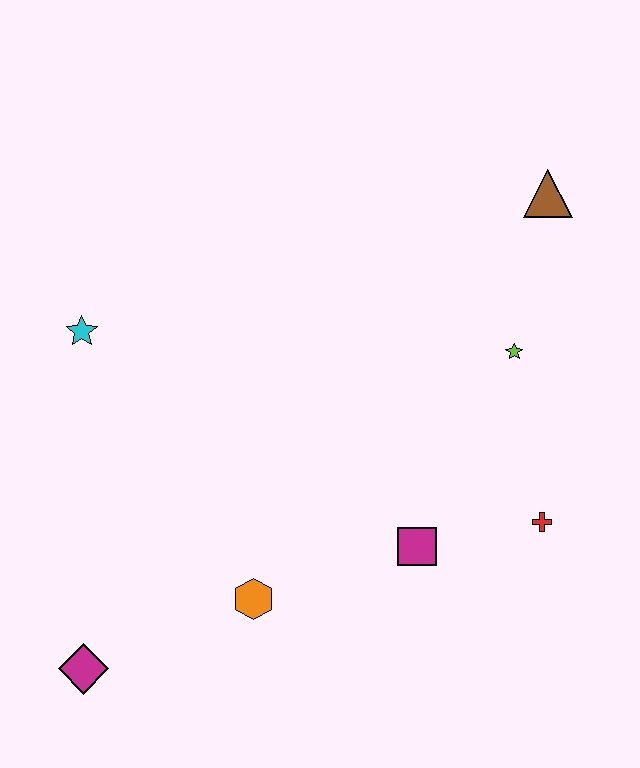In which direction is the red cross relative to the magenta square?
The red cross is to the right of the magenta square.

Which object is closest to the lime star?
The brown triangle is closest to the lime star.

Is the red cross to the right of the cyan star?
Yes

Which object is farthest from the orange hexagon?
The brown triangle is farthest from the orange hexagon.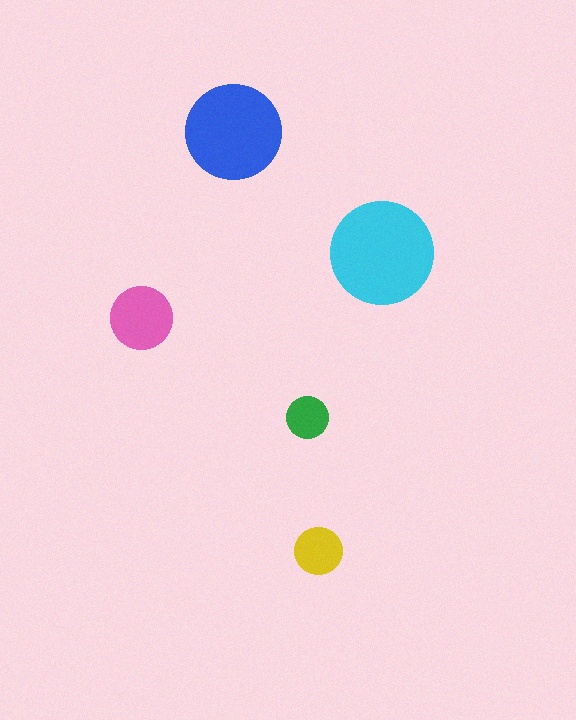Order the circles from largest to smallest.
the cyan one, the blue one, the pink one, the yellow one, the green one.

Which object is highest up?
The blue circle is topmost.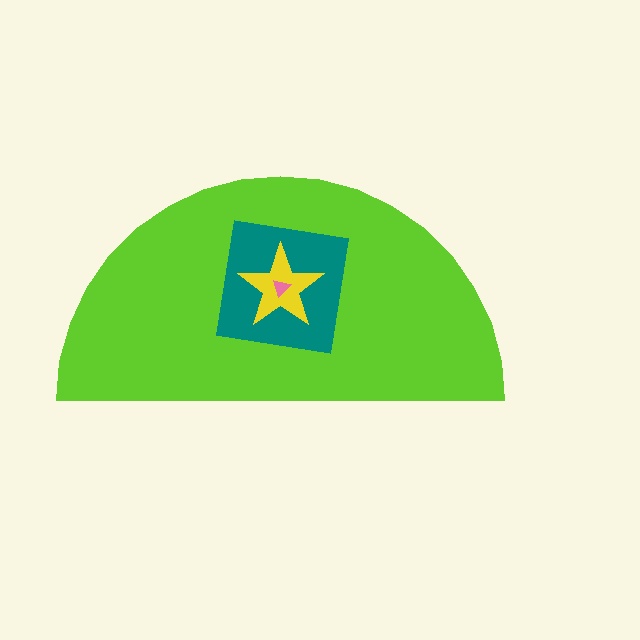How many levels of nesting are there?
4.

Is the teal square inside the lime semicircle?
Yes.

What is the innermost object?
The pink triangle.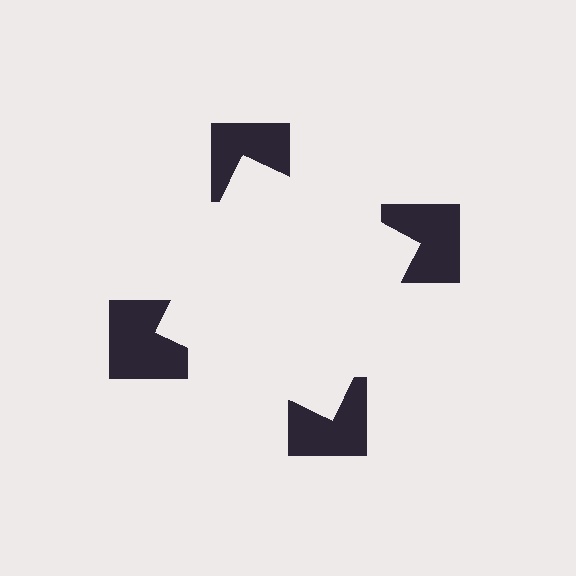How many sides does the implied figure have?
4 sides.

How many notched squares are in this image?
There are 4 — one at each vertex of the illusory square.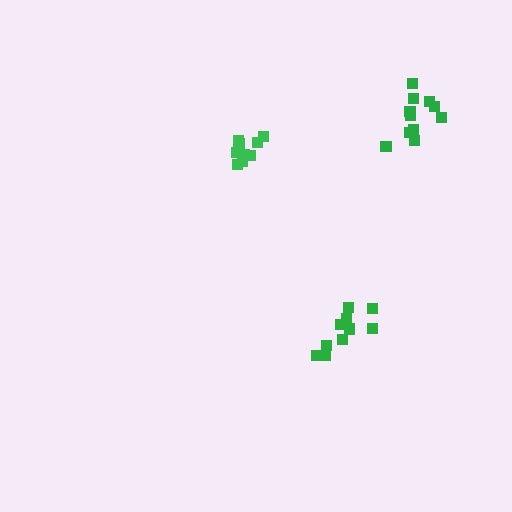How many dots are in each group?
Group 1: 10 dots, Group 2: 9 dots, Group 3: 11 dots (30 total).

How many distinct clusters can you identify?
There are 3 distinct clusters.